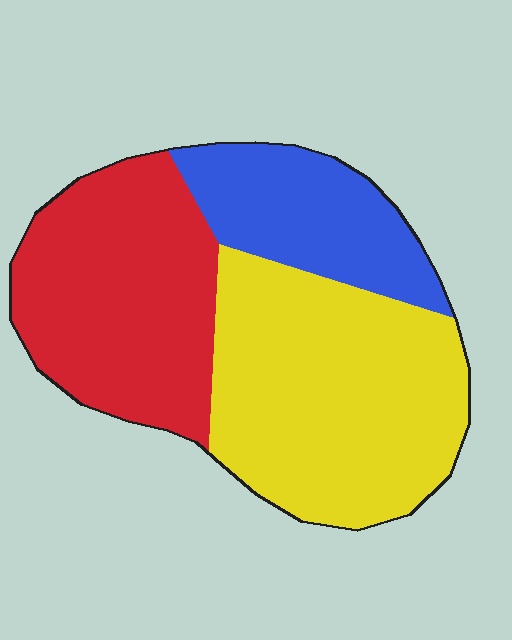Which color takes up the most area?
Yellow, at roughly 45%.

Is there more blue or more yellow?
Yellow.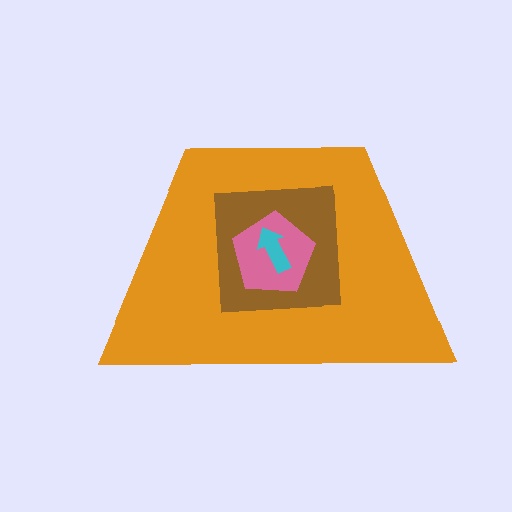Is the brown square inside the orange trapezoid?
Yes.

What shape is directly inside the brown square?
The pink pentagon.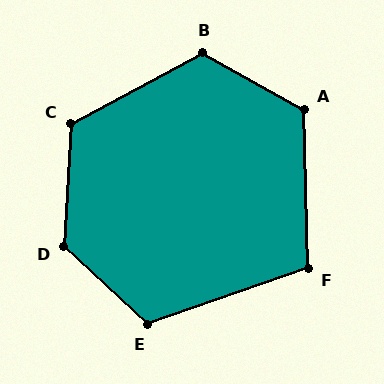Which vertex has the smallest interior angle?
F, at approximately 108 degrees.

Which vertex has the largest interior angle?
D, at approximately 130 degrees.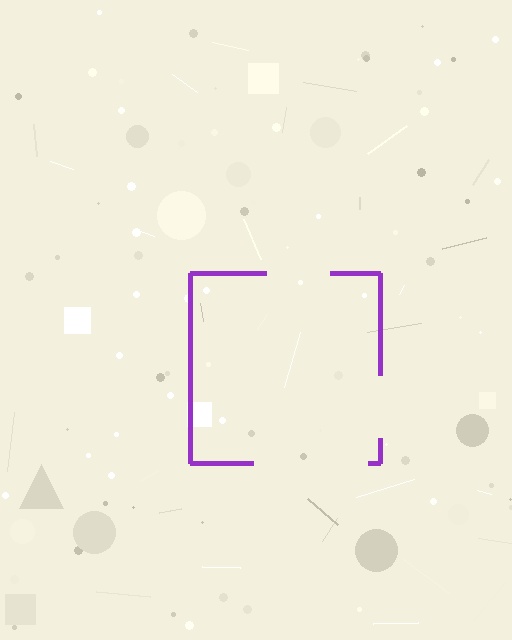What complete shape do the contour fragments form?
The contour fragments form a square.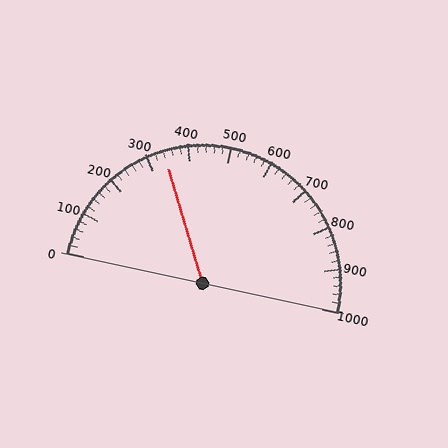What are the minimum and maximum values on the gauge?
The gauge ranges from 0 to 1000.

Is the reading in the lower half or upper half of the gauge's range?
The reading is in the lower half of the range (0 to 1000).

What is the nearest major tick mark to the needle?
The nearest major tick mark is 300.